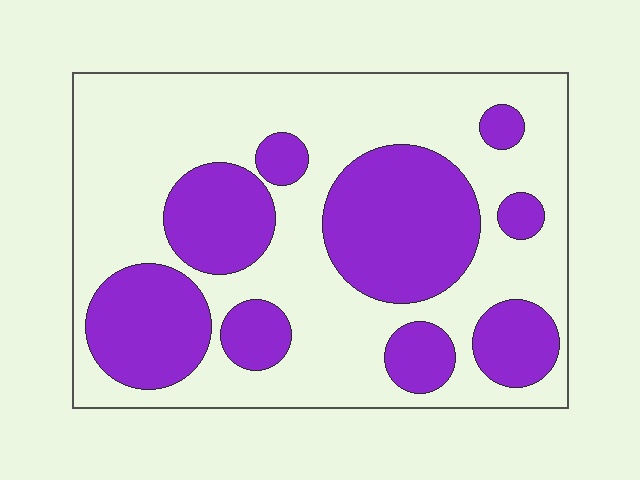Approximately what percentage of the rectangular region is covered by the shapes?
Approximately 35%.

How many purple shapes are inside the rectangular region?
9.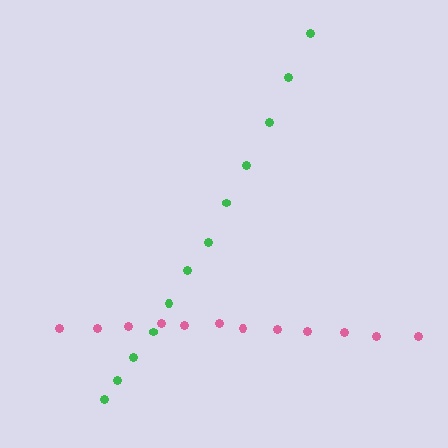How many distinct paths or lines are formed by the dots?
There are 2 distinct paths.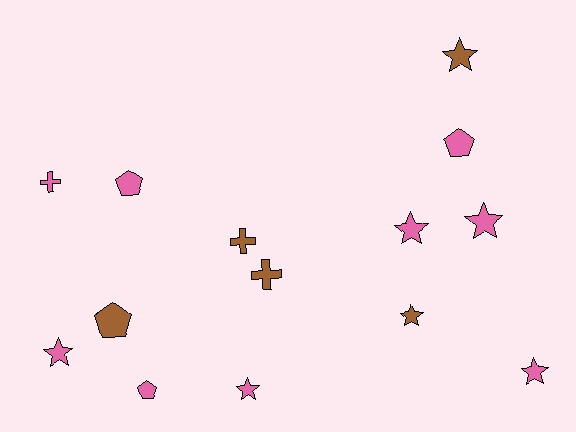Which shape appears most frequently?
Star, with 7 objects.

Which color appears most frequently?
Pink, with 9 objects.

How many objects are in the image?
There are 14 objects.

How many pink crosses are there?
There is 1 pink cross.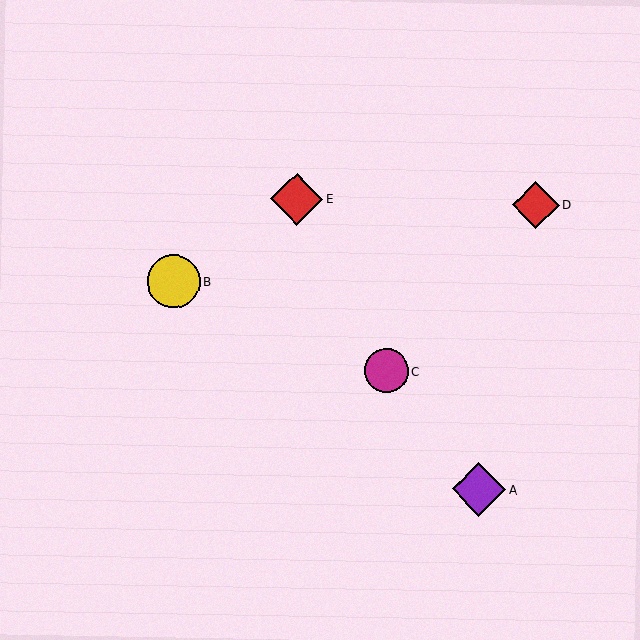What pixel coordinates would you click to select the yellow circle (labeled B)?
Click at (174, 282) to select the yellow circle B.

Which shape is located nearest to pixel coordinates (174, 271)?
The yellow circle (labeled B) at (174, 282) is nearest to that location.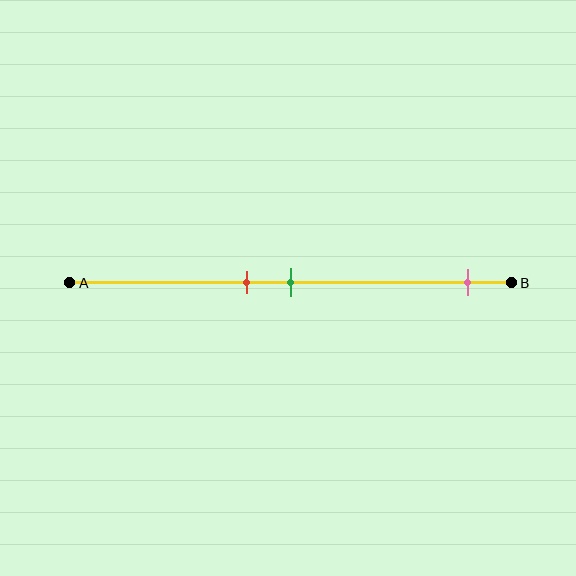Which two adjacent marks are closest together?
The red and green marks are the closest adjacent pair.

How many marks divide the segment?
There are 3 marks dividing the segment.